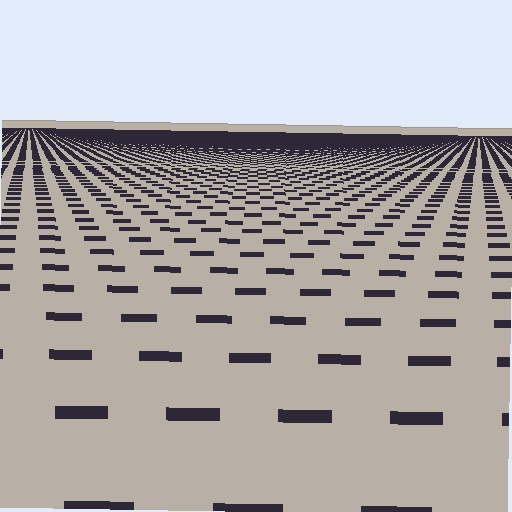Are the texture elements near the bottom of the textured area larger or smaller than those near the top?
Larger. Near the bottom, elements are closer to the viewer and appear at a bigger on-screen size.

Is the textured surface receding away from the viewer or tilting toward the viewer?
The surface is receding away from the viewer. Texture elements get smaller and denser toward the top.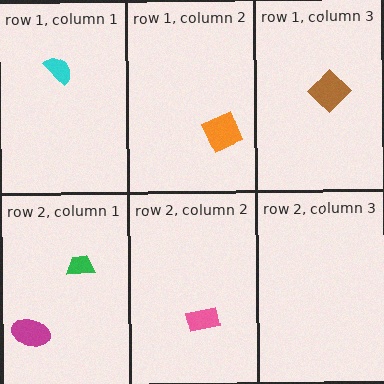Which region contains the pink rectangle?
The row 2, column 2 region.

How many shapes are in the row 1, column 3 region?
1.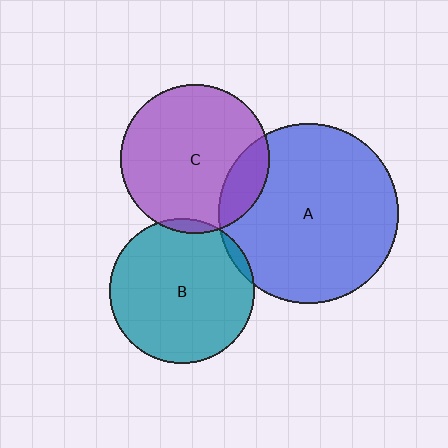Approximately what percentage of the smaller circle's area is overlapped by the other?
Approximately 5%.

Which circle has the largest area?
Circle A (blue).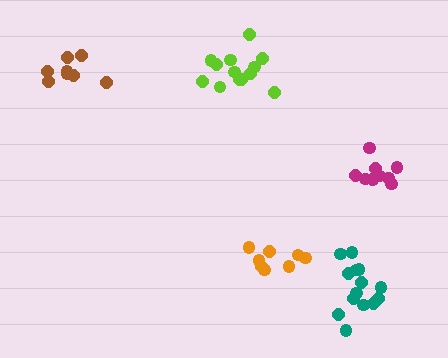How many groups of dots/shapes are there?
There are 5 groups.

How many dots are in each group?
Group 1: 13 dots, Group 2: 14 dots, Group 3: 8 dots, Group 4: 10 dots, Group 5: 8 dots (53 total).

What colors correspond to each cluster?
The clusters are colored: lime, teal, orange, magenta, brown.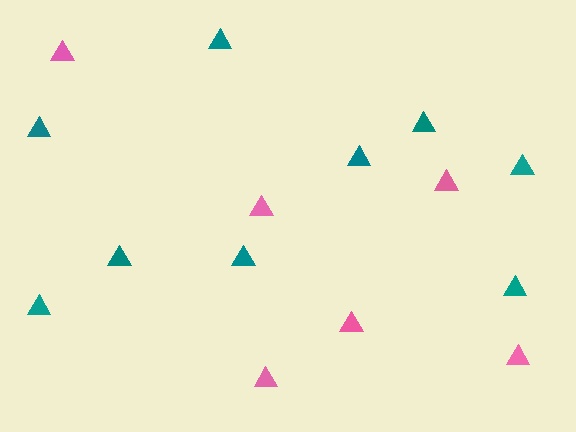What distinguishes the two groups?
There are 2 groups: one group of pink triangles (6) and one group of teal triangles (9).